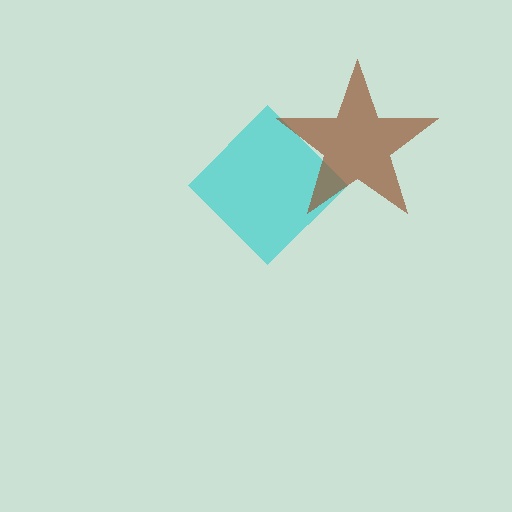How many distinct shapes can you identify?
There are 2 distinct shapes: a cyan diamond, a brown star.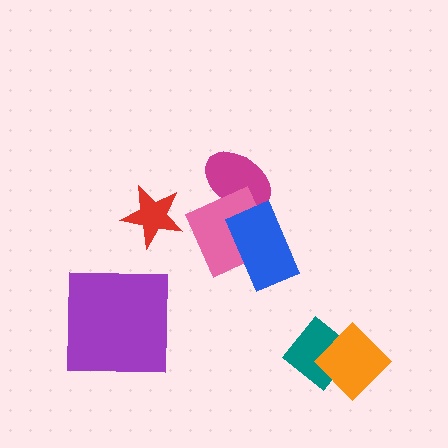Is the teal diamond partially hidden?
Yes, it is partially covered by another shape.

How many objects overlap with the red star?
0 objects overlap with the red star.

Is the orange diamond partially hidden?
No, no other shape covers it.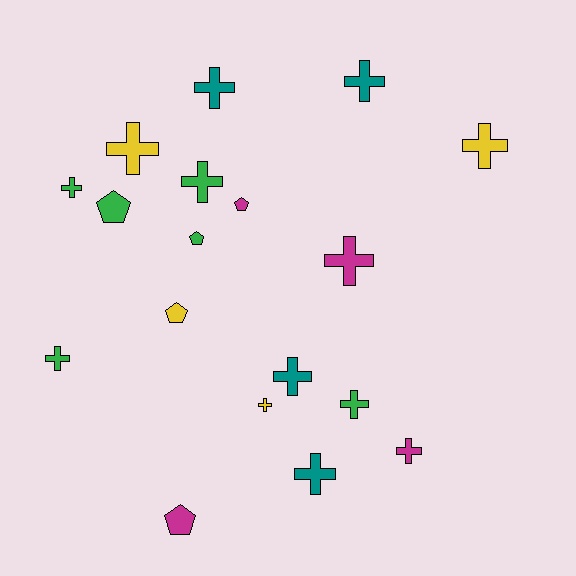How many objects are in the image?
There are 18 objects.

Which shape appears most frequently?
Cross, with 13 objects.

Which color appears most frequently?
Green, with 6 objects.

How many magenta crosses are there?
There are 2 magenta crosses.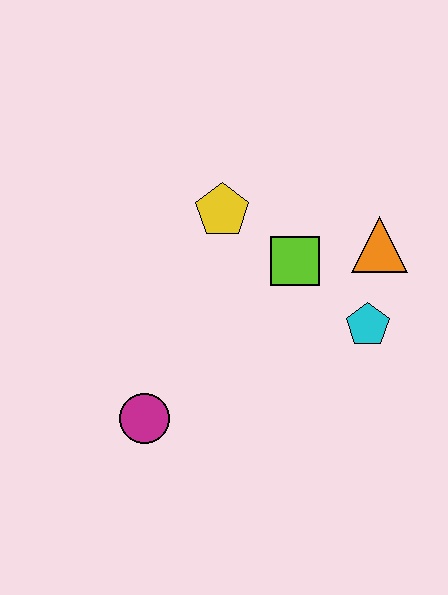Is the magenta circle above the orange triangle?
No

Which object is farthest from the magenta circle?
The orange triangle is farthest from the magenta circle.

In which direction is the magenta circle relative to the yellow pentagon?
The magenta circle is below the yellow pentagon.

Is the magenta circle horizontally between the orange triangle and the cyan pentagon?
No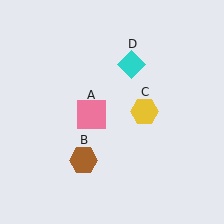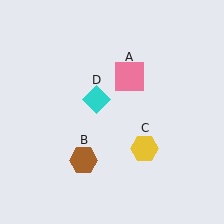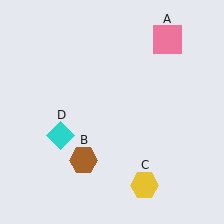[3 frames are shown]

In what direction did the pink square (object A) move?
The pink square (object A) moved up and to the right.